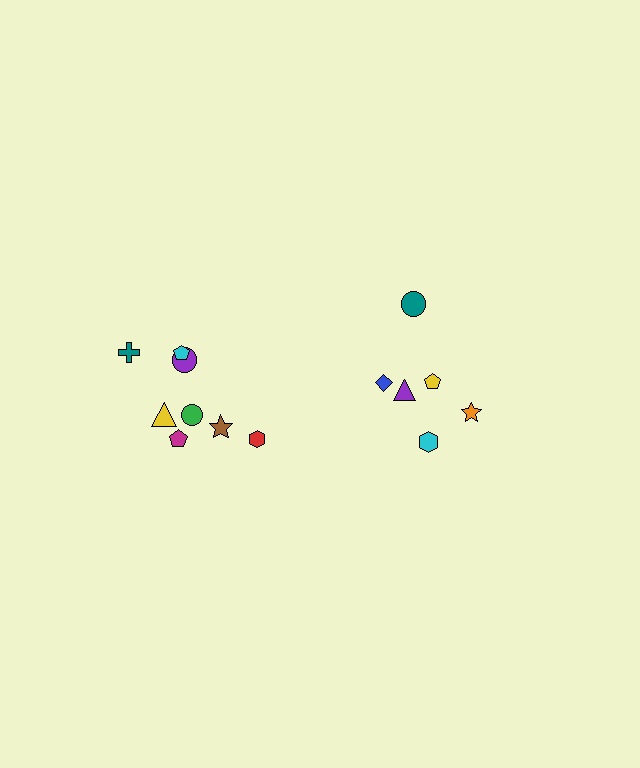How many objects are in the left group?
There are 8 objects.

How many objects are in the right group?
There are 6 objects.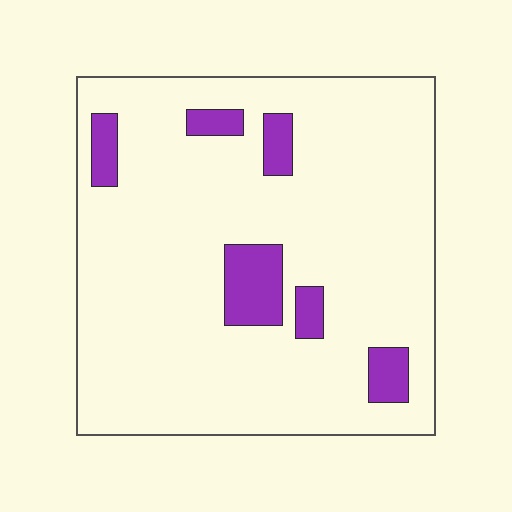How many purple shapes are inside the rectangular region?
6.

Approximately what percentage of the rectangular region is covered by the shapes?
Approximately 10%.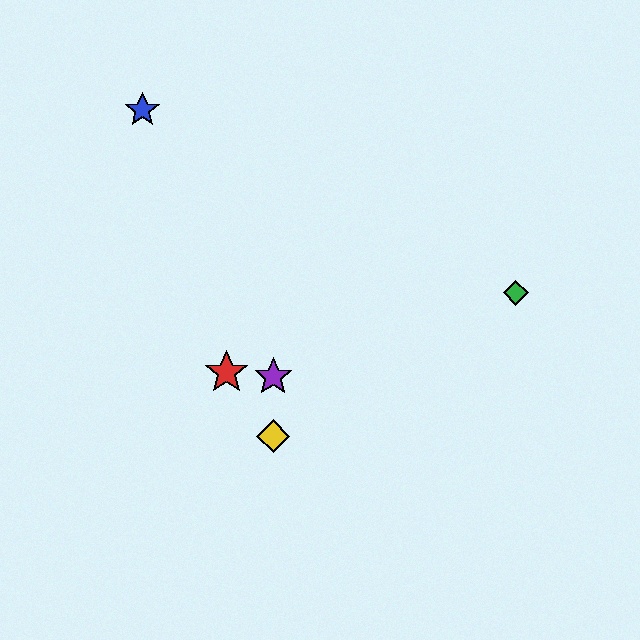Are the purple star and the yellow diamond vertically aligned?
Yes, both are at x≈273.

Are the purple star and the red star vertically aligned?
No, the purple star is at x≈273 and the red star is at x≈227.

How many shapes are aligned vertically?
2 shapes (the yellow diamond, the purple star) are aligned vertically.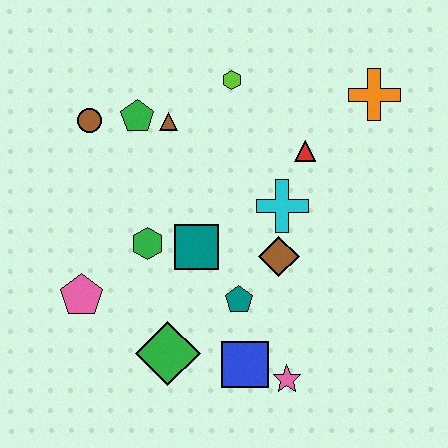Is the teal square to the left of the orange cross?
Yes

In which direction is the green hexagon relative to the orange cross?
The green hexagon is to the left of the orange cross.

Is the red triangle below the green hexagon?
No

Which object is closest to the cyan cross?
The brown diamond is closest to the cyan cross.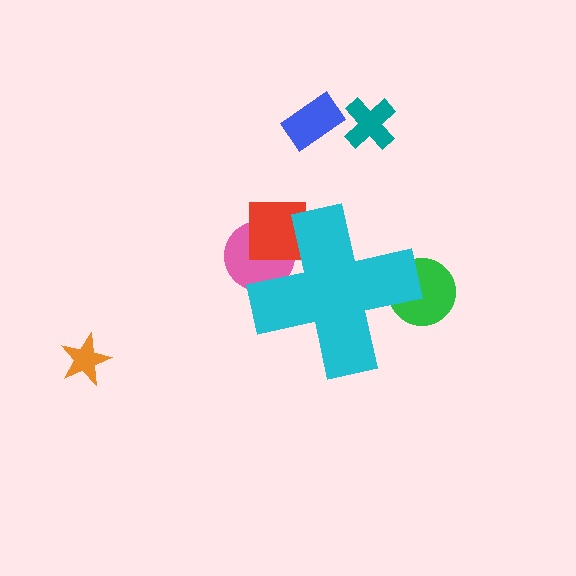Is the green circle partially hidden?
Yes, the green circle is partially hidden behind the cyan cross.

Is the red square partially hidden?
Yes, the red square is partially hidden behind the cyan cross.